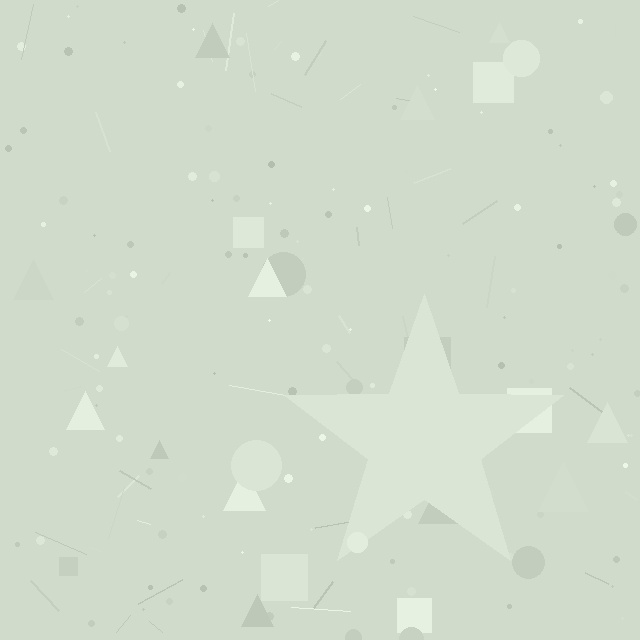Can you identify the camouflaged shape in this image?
The camouflaged shape is a star.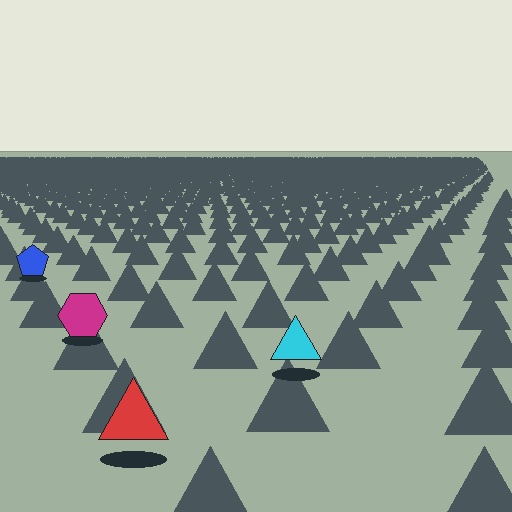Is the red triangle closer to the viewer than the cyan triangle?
Yes. The red triangle is closer — you can tell from the texture gradient: the ground texture is coarser near it.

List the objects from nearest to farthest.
From nearest to farthest: the red triangle, the cyan triangle, the magenta hexagon, the blue pentagon.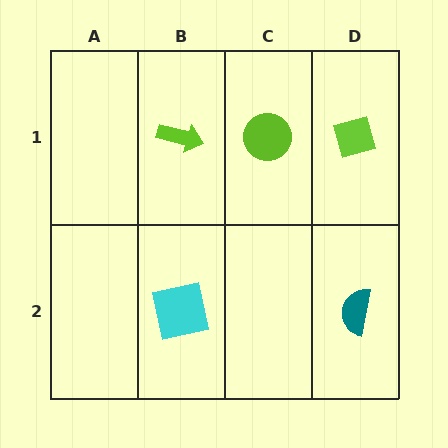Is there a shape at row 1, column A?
No, that cell is empty.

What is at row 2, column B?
A cyan square.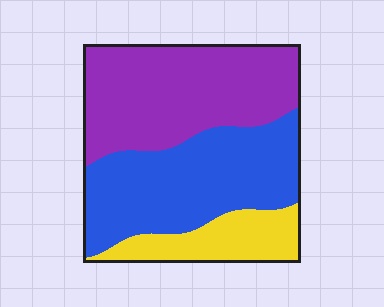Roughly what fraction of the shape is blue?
Blue takes up about two fifths (2/5) of the shape.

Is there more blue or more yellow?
Blue.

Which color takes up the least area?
Yellow, at roughly 15%.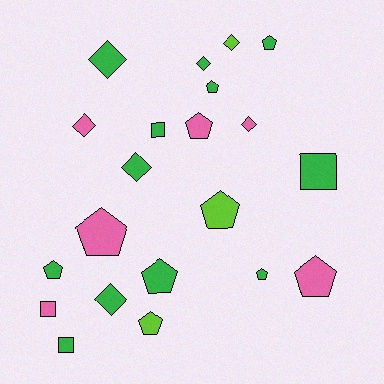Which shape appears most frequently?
Pentagon, with 10 objects.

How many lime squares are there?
There are no lime squares.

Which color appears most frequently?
Green, with 12 objects.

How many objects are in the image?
There are 21 objects.